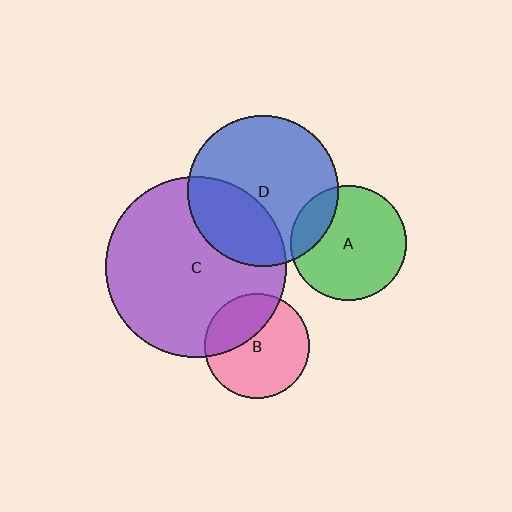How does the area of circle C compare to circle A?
Approximately 2.4 times.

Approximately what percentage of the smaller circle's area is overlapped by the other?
Approximately 30%.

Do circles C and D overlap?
Yes.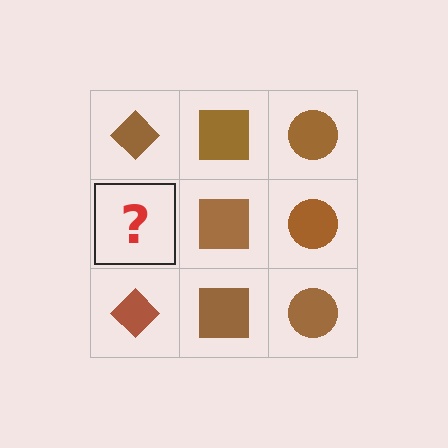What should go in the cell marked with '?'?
The missing cell should contain a brown diamond.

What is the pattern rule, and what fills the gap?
The rule is that each column has a consistent shape. The gap should be filled with a brown diamond.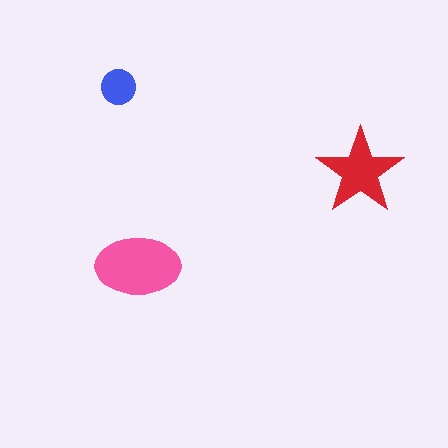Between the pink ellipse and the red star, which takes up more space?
The pink ellipse.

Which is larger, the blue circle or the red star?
The red star.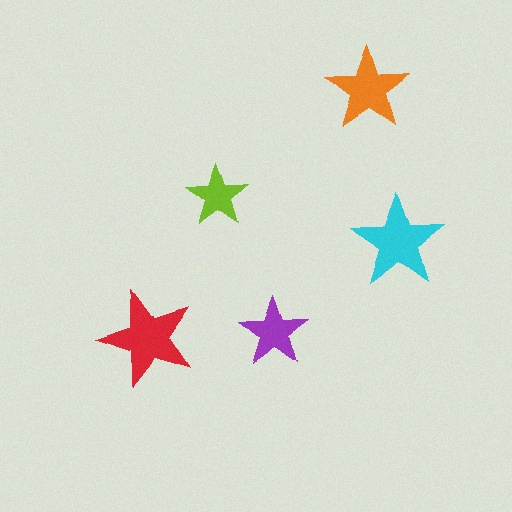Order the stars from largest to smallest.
the red one, the cyan one, the orange one, the purple one, the lime one.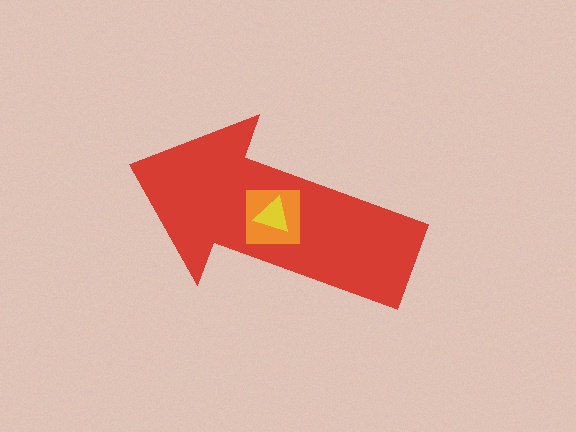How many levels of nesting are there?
3.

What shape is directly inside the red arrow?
The orange square.